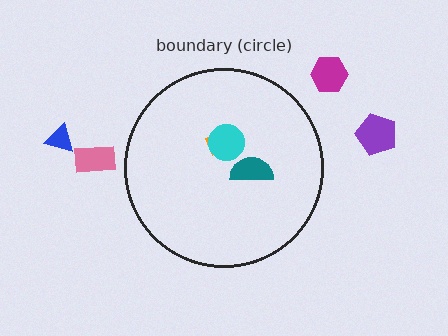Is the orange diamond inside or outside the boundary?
Inside.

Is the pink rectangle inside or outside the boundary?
Outside.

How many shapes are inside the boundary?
3 inside, 4 outside.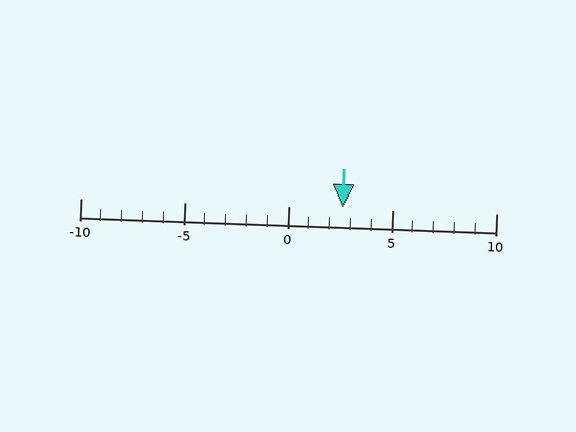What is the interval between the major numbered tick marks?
The major tick marks are spaced 5 units apart.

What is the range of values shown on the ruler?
The ruler shows values from -10 to 10.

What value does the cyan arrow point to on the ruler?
The cyan arrow points to approximately 3.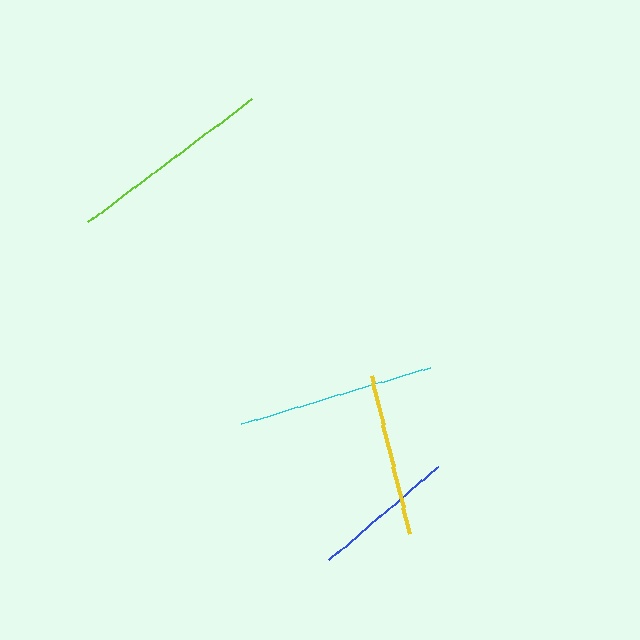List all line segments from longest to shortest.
From longest to shortest: lime, cyan, yellow, blue.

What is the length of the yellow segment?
The yellow segment is approximately 162 pixels long.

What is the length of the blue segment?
The blue segment is approximately 143 pixels long.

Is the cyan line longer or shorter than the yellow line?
The cyan line is longer than the yellow line.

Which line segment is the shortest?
The blue line is the shortest at approximately 143 pixels.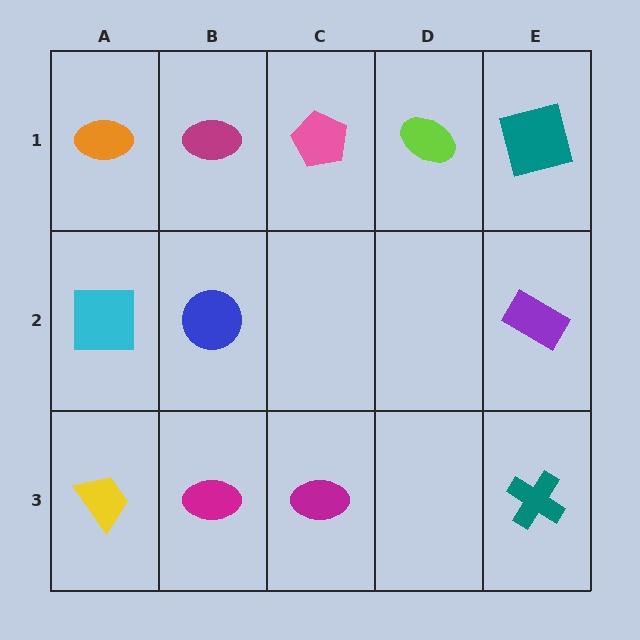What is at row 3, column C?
A magenta ellipse.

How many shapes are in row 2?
3 shapes.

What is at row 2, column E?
A purple rectangle.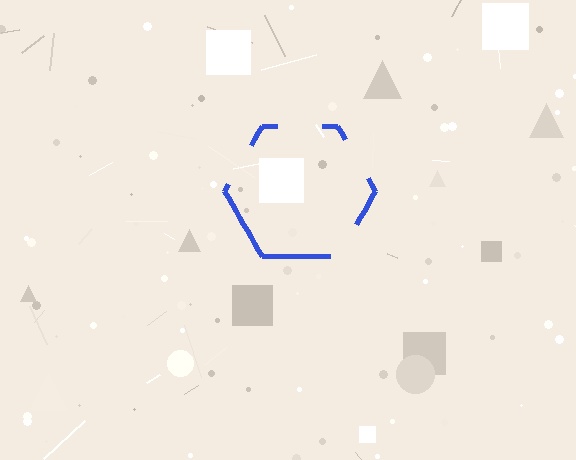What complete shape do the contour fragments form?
The contour fragments form a hexagon.